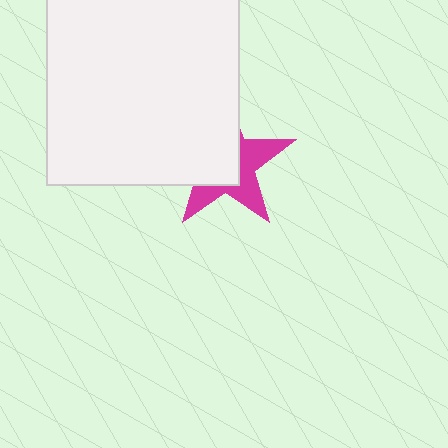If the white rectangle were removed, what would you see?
You would see the complete magenta star.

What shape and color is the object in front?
The object in front is a white rectangle.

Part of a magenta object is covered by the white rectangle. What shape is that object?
It is a star.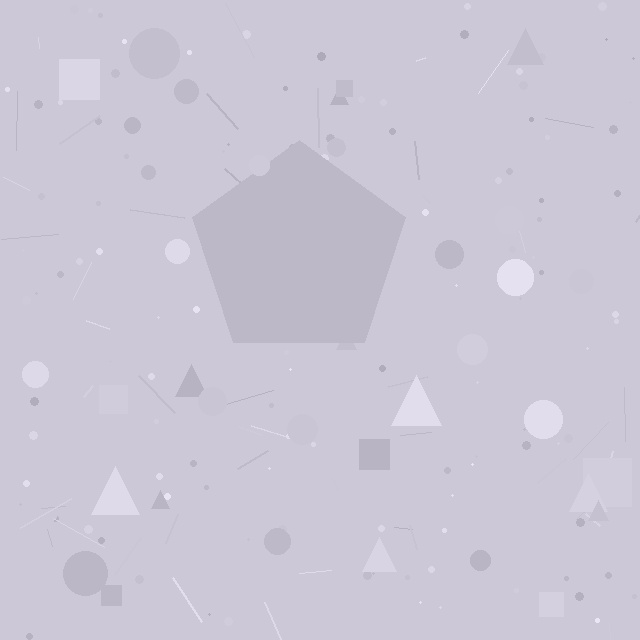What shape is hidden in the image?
A pentagon is hidden in the image.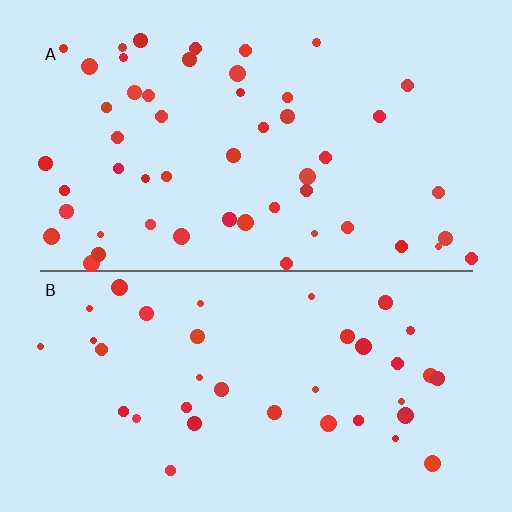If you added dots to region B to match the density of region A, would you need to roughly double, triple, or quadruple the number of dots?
Approximately double.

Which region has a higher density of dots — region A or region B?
A (the top).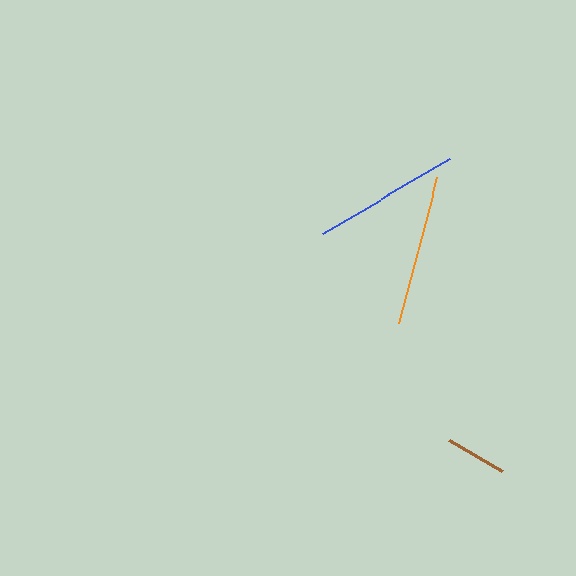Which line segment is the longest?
The orange line is the longest at approximately 151 pixels.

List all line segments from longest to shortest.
From longest to shortest: orange, blue, brown.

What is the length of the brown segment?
The brown segment is approximately 61 pixels long.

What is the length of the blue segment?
The blue segment is approximately 148 pixels long.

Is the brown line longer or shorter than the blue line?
The blue line is longer than the brown line.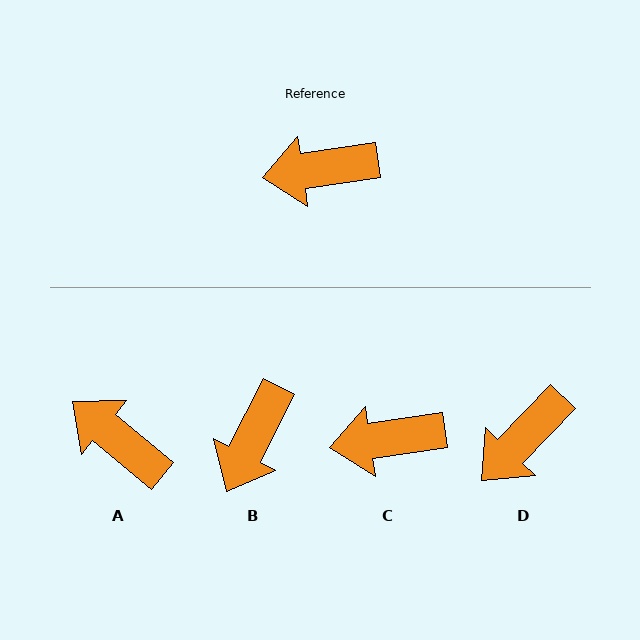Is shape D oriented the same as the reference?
No, it is off by about 38 degrees.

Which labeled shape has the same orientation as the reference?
C.